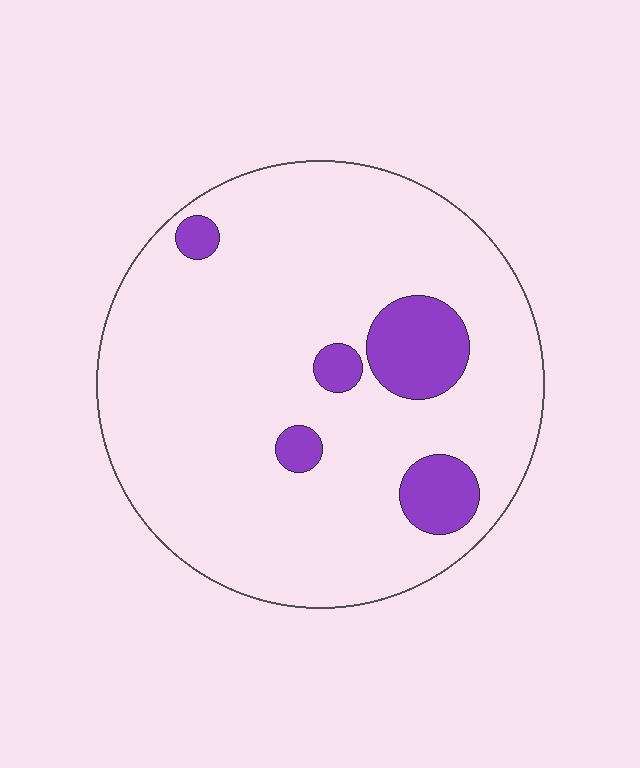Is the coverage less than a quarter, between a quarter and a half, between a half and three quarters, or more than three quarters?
Less than a quarter.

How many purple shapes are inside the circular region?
5.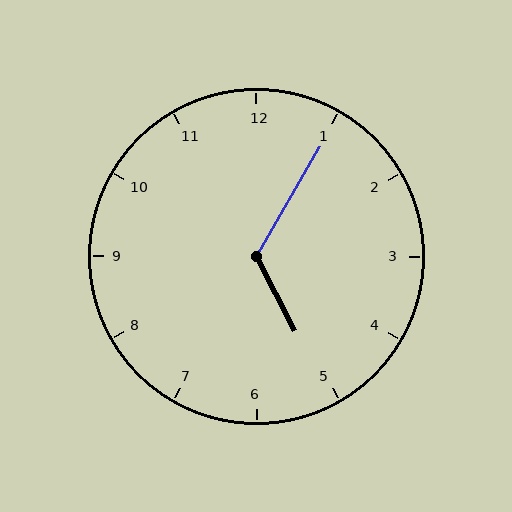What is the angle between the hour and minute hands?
Approximately 122 degrees.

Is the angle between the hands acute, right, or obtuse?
It is obtuse.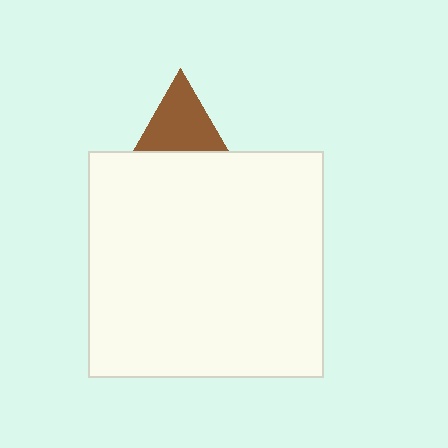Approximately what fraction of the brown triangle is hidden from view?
Roughly 40% of the brown triangle is hidden behind the white rectangle.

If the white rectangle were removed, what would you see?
You would see the complete brown triangle.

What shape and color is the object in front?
The object in front is a white rectangle.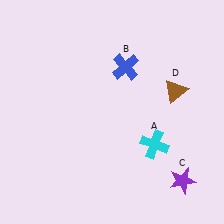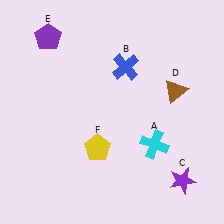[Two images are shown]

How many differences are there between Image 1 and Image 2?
There are 2 differences between the two images.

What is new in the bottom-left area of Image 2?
A yellow pentagon (F) was added in the bottom-left area of Image 2.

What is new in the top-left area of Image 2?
A purple pentagon (E) was added in the top-left area of Image 2.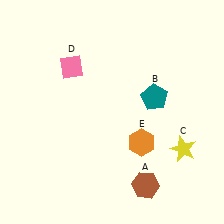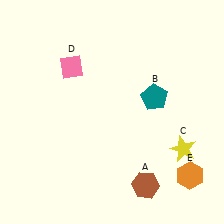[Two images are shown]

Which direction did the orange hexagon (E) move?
The orange hexagon (E) moved right.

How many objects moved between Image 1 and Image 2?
1 object moved between the two images.